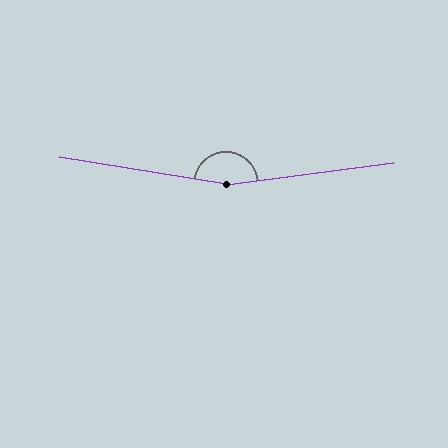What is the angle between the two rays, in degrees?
Approximately 163 degrees.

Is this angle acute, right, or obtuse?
It is obtuse.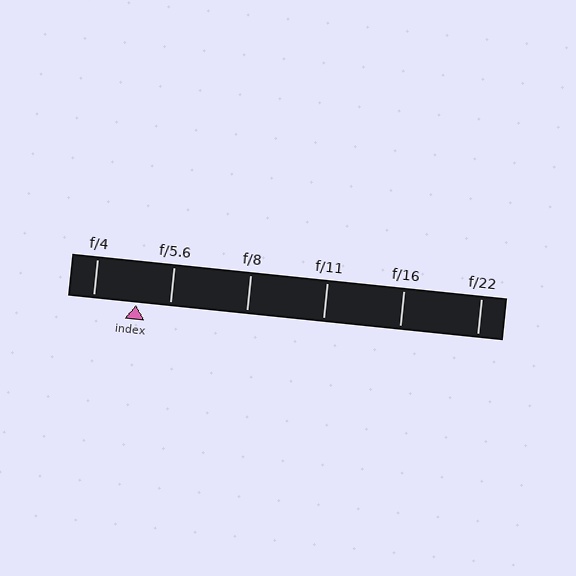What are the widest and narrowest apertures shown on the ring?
The widest aperture shown is f/4 and the narrowest is f/22.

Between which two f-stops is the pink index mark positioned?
The index mark is between f/4 and f/5.6.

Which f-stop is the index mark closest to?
The index mark is closest to f/5.6.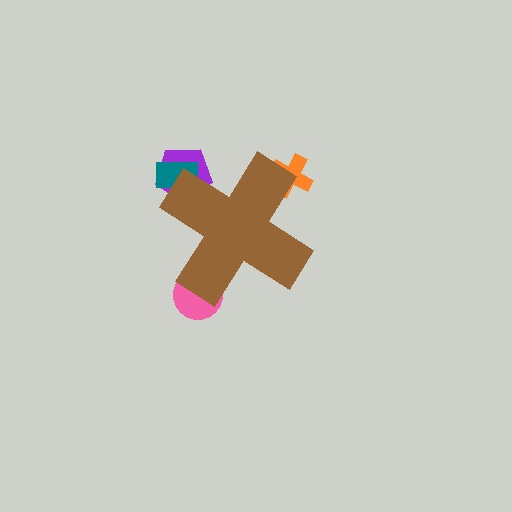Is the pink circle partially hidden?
Yes, the pink circle is partially hidden behind the brown cross.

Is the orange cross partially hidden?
Yes, the orange cross is partially hidden behind the brown cross.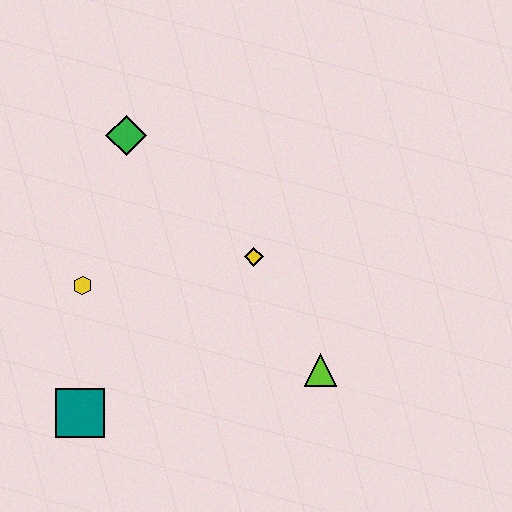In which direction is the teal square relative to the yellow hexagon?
The teal square is below the yellow hexagon.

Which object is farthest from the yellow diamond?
The teal square is farthest from the yellow diamond.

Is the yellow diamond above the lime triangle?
Yes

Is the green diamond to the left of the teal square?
No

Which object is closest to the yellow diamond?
The lime triangle is closest to the yellow diamond.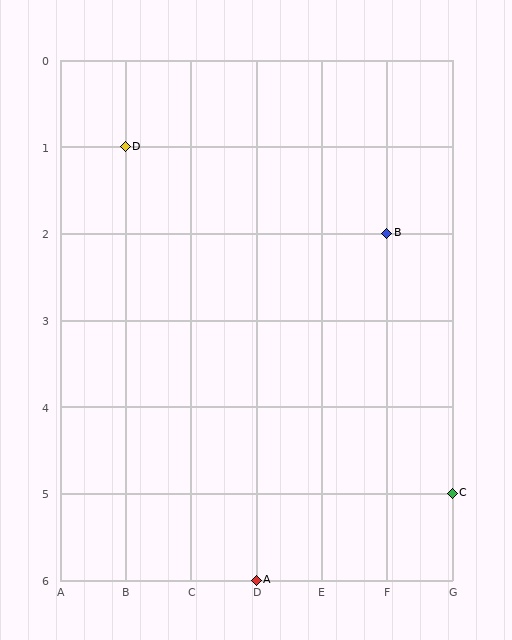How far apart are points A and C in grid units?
Points A and C are 3 columns and 1 row apart (about 3.2 grid units diagonally).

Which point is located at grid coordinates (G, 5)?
Point C is at (G, 5).